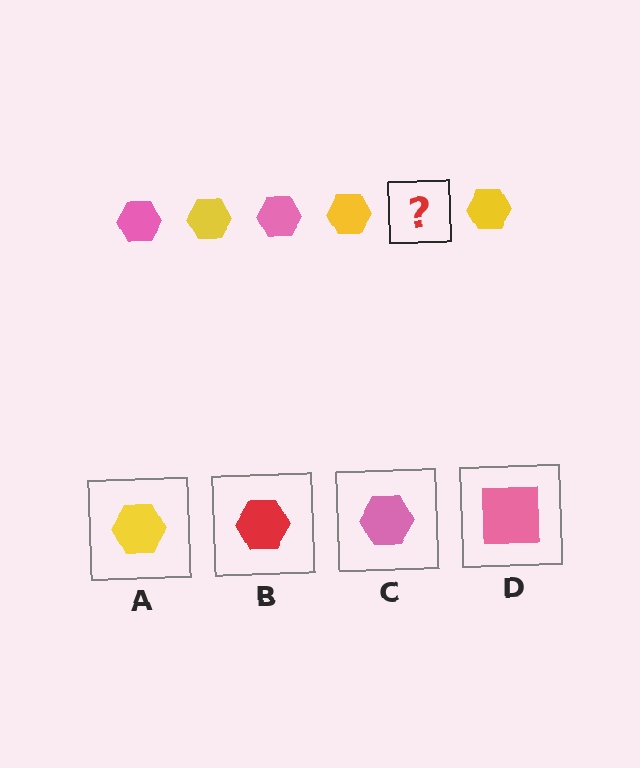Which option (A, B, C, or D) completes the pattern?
C.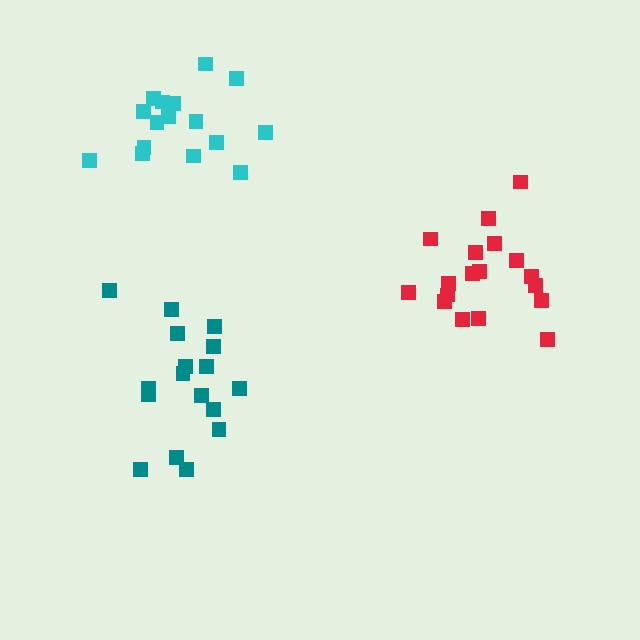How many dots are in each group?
Group 1: 18 dots, Group 2: 17 dots, Group 3: 16 dots (51 total).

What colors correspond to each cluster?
The clusters are colored: red, teal, cyan.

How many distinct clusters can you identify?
There are 3 distinct clusters.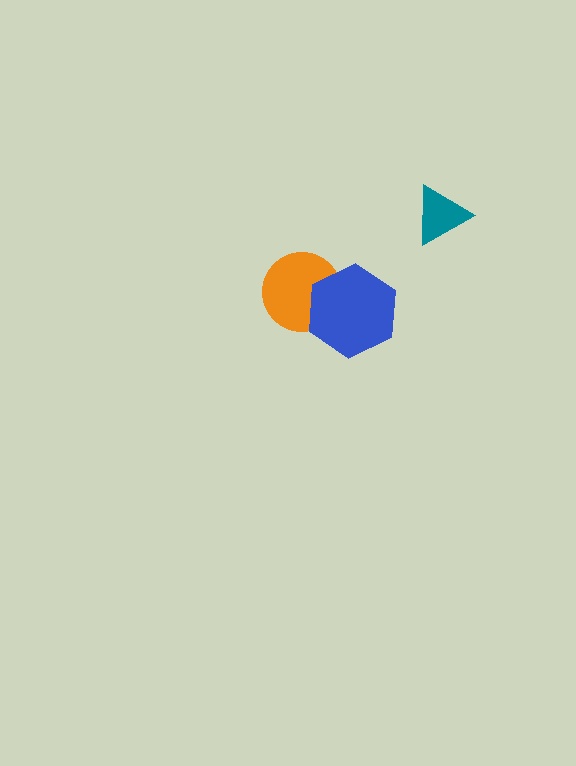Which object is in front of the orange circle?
The blue hexagon is in front of the orange circle.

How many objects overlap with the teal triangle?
0 objects overlap with the teal triangle.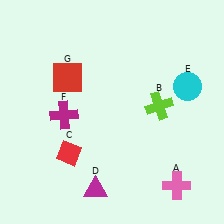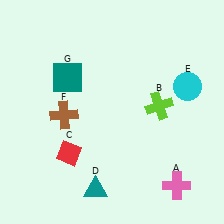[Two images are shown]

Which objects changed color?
D changed from magenta to teal. F changed from magenta to brown. G changed from red to teal.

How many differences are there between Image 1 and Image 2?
There are 3 differences between the two images.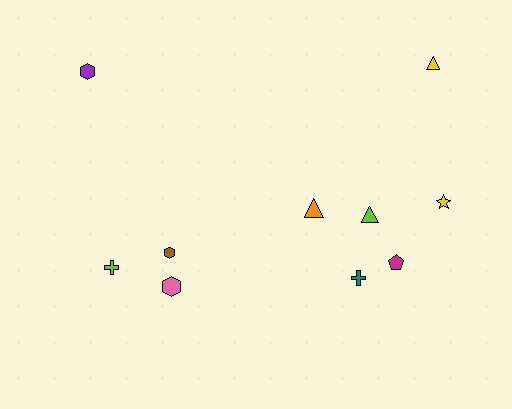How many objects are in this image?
There are 10 objects.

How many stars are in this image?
There is 1 star.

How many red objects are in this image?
There are no red objects.